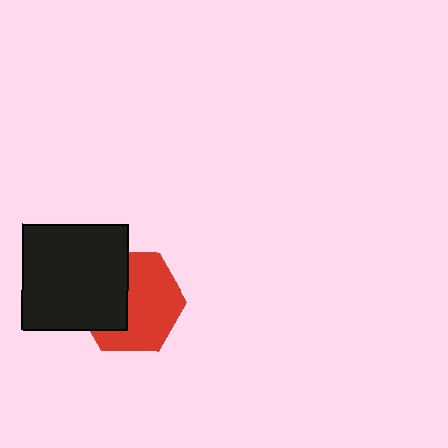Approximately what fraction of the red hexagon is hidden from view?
Roughly 40% of the red hexagon is hidden behind the black square.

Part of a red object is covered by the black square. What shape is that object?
It is a hexagon.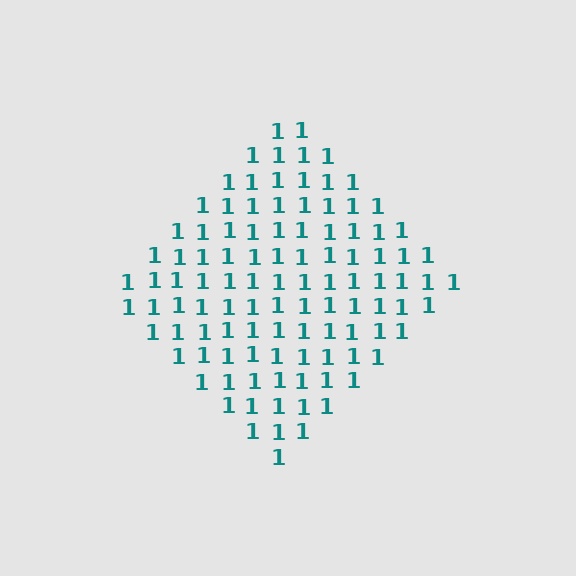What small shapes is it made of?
It is made of small digit 1's.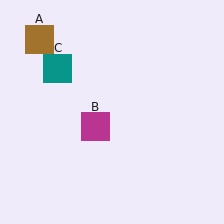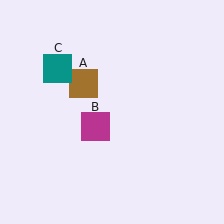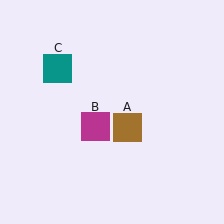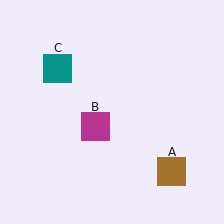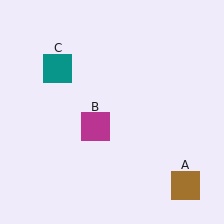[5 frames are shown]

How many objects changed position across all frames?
1 object changed position: brown square (object A).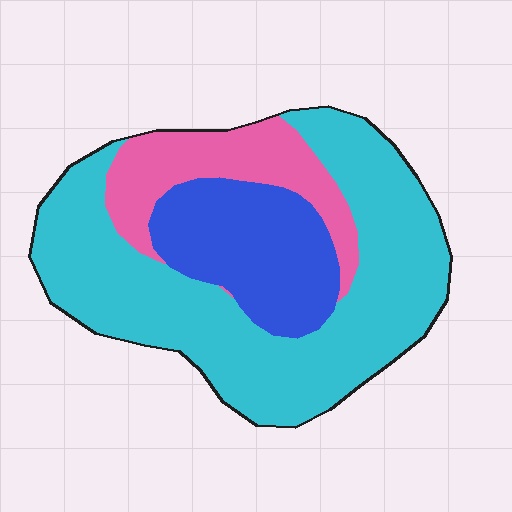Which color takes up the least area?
Pink, at roughly 20%.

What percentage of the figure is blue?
Blue takes up about one fifth (1/5) of the figure.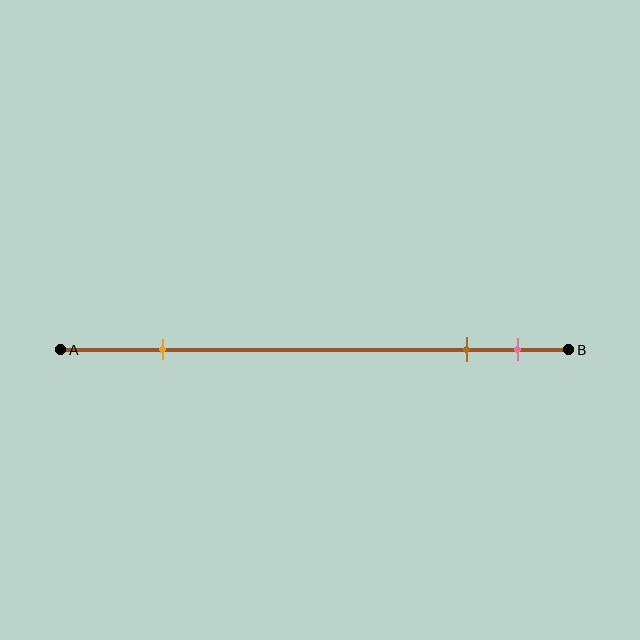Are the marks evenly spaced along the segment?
No, the marks are not evenly spaced.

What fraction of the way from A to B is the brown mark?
The brown mark is approximately 80% (0.8) of the way from A to B.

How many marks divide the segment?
There are 3 marks dividing the segment.